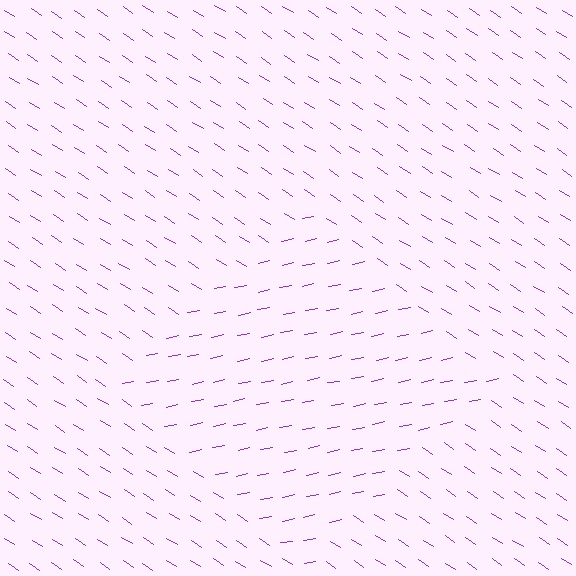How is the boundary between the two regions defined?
The boundary is defined purely by a change in line orientation (approximately 45 degrees difference). All lines are the same color and thickness.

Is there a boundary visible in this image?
Yes, there is a texture boundary formed by a change in line orientation.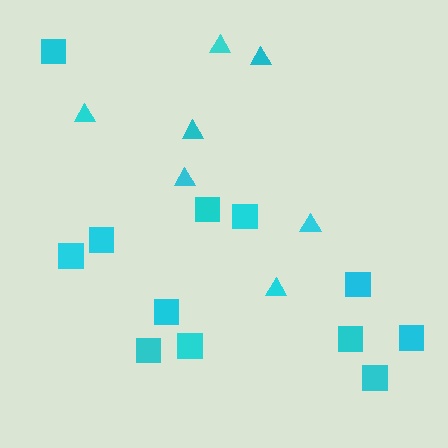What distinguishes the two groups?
There are 2 groups: one group of triangles (7) and one group of squares (12).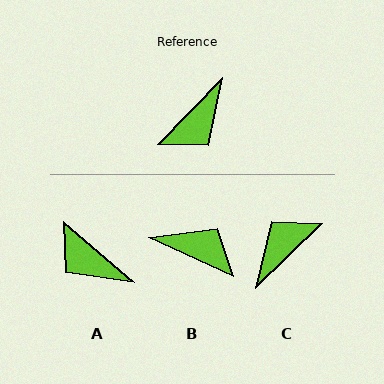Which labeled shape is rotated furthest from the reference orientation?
C, about 179 degrees away.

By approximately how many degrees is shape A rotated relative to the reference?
Approximately 87 degrees clockwise.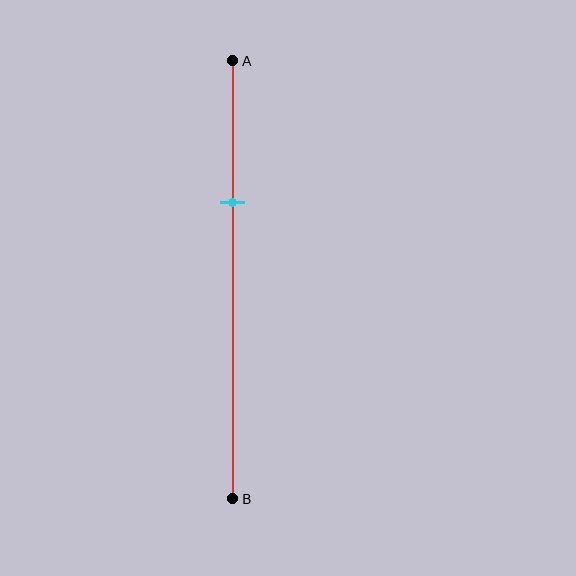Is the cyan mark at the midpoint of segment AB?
No, the mark is at about 30% from A, not at the 50% midpoint.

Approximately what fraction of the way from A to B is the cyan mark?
The cyan mark is approximately 30% of the way from A to B.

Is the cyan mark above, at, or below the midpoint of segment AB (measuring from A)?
The cyan mark is above the midpoint of segment AB.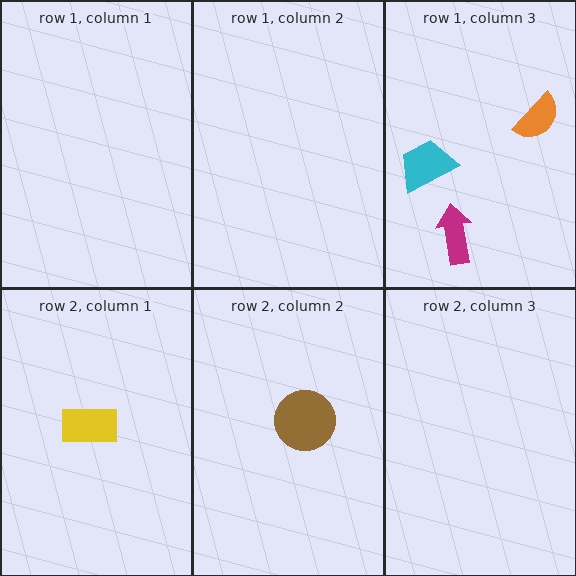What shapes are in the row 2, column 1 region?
The yellow rectangle.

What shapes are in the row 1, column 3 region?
The magenta arrow, the cyan trapezoid, the orange semicircle.